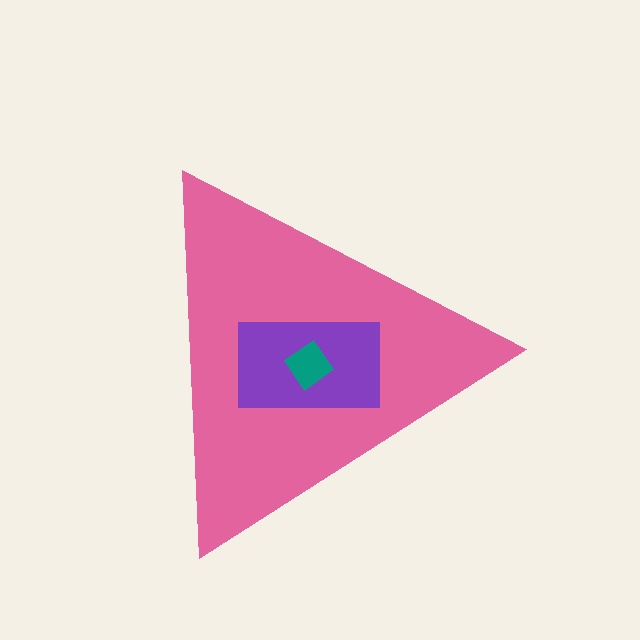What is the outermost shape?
The pink triangle.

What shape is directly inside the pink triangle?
The purple rectangle.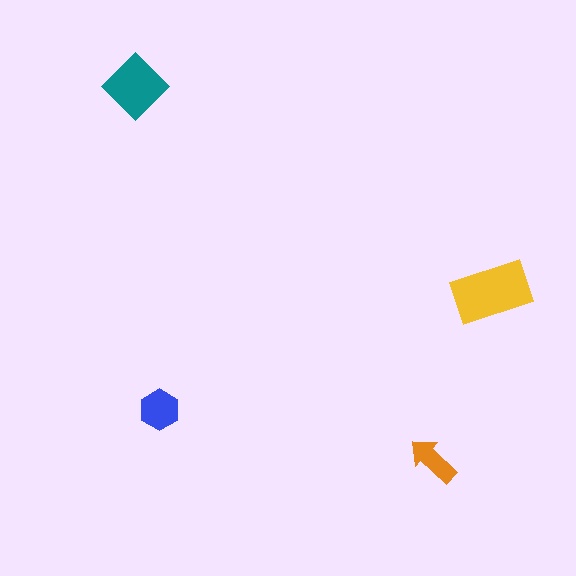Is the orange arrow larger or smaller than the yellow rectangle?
Smaller.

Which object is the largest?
The yellow rectangle.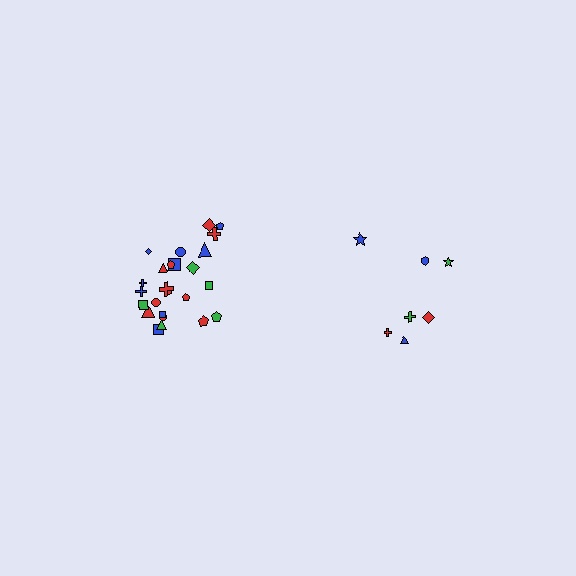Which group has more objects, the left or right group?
The left group.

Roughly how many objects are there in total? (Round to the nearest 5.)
Roughly 30 objects in total.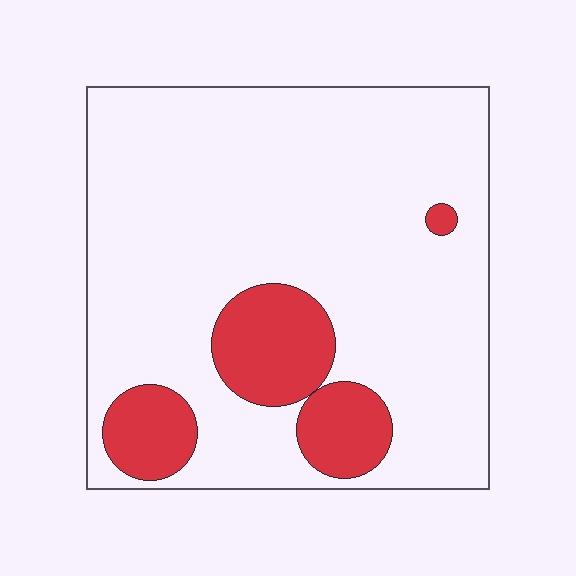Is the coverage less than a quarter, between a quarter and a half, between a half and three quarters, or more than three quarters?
Less than a quarter.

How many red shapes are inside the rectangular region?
4.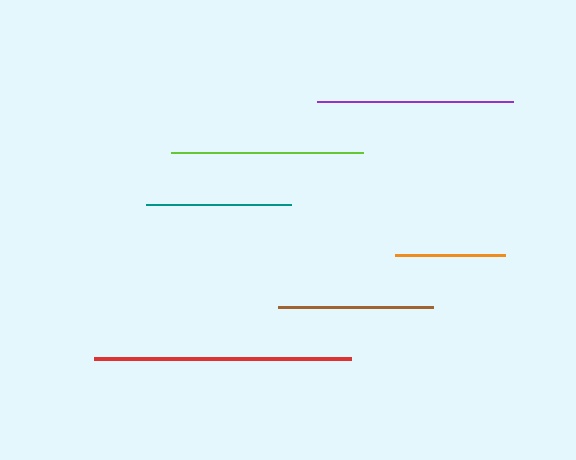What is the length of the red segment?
The red segment is approximately 258 pixels long.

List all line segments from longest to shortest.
From longest to shortest: red, purple, lime, brown, teal, orange.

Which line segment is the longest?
The red line is the longest at approximately 258 pixels.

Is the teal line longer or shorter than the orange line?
The teal line is longer than the orange line.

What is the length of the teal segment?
The teal segment is approximately 145 pixels long.